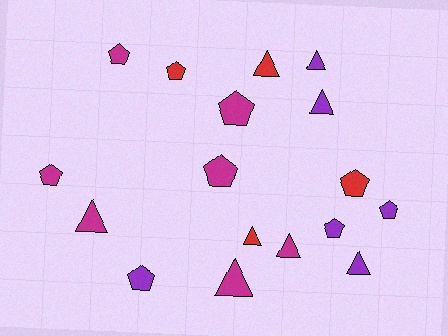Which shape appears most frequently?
Pentagon, with 9 objects.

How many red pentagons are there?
There are 2 red pentagons.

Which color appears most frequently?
Magenta, with 7 objects.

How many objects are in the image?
There are 17 objects.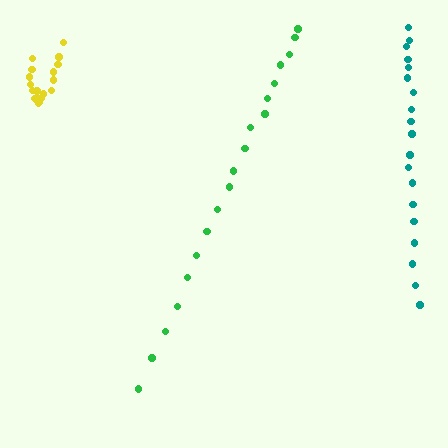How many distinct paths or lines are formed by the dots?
There are 3 distinct paths.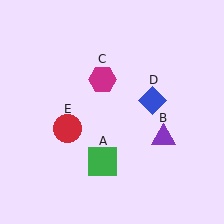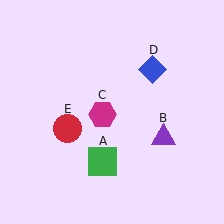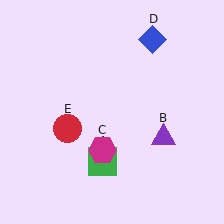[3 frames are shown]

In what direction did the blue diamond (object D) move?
The blue diamond (object D) moved up.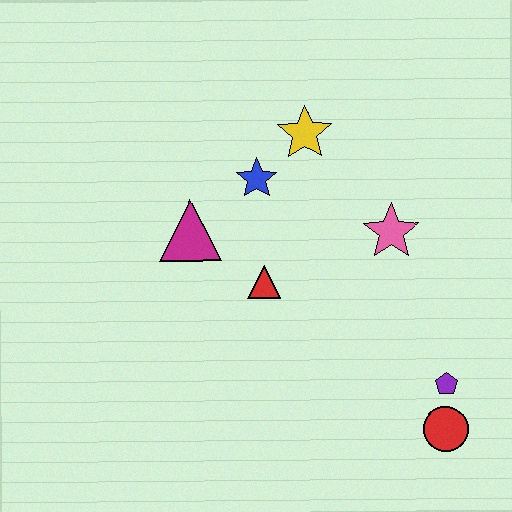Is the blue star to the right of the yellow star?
No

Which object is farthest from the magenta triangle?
The red circle is farthest from the magenta triangle.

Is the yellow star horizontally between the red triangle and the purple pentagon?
Yes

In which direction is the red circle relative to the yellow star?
The red circle is below the yellow star.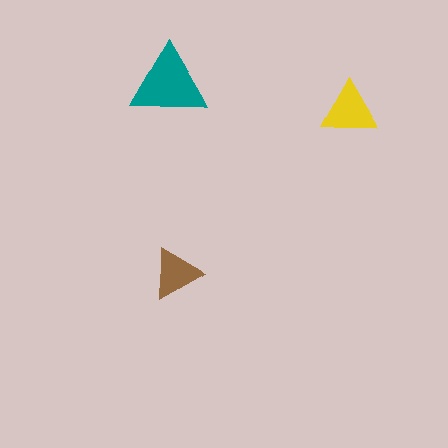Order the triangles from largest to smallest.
the teal one, the yellow one, the brown one.